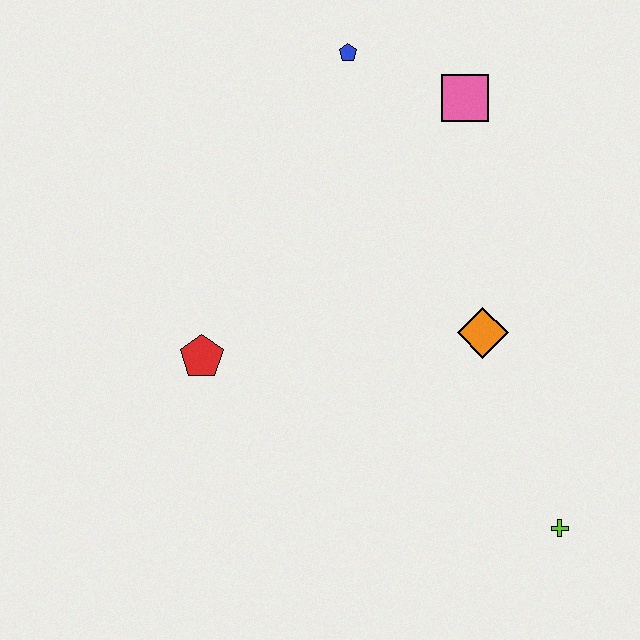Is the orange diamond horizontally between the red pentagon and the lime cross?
Yes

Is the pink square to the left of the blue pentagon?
No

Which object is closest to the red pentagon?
The orange diamond is closest to the red pentagon.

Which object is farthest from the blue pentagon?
The lime cross is farthest from the blue pentagon.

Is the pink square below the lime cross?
No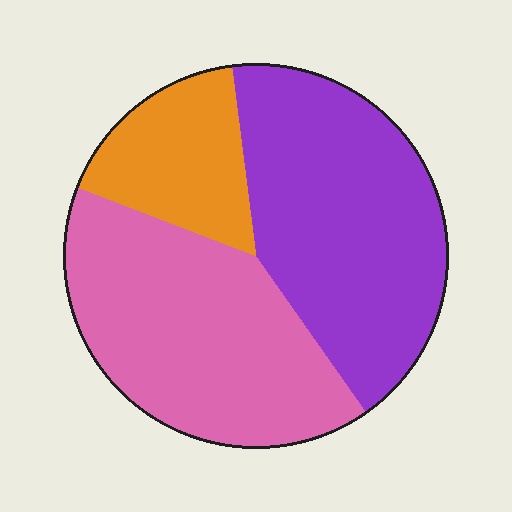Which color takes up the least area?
Orange, at roughly 15%.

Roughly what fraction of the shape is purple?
Purple covers 42% of the shape.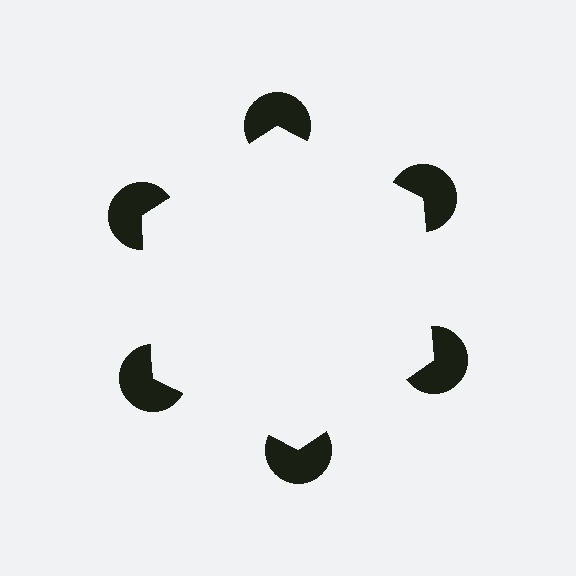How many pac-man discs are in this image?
There are 6 — one at each vertex of the illusory hexagon.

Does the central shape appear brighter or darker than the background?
It typically appears slightly brighter than the background, even though no actual brightness change is drawn.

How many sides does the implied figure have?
6 sides.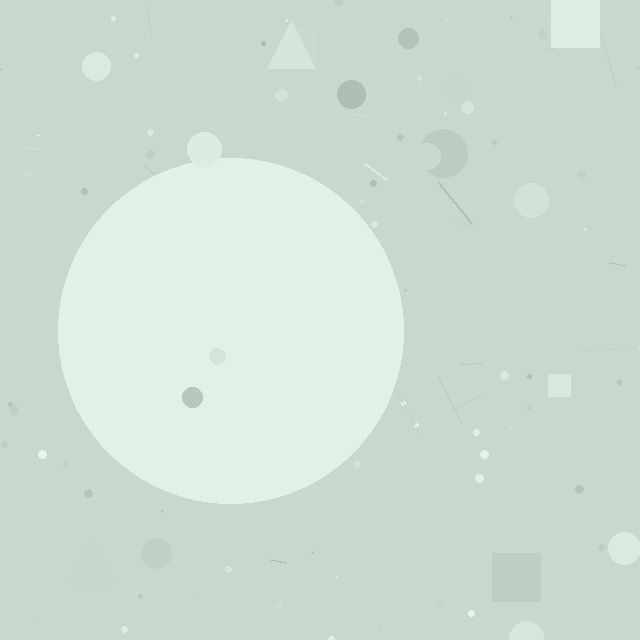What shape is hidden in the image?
A circle is hidden in the image.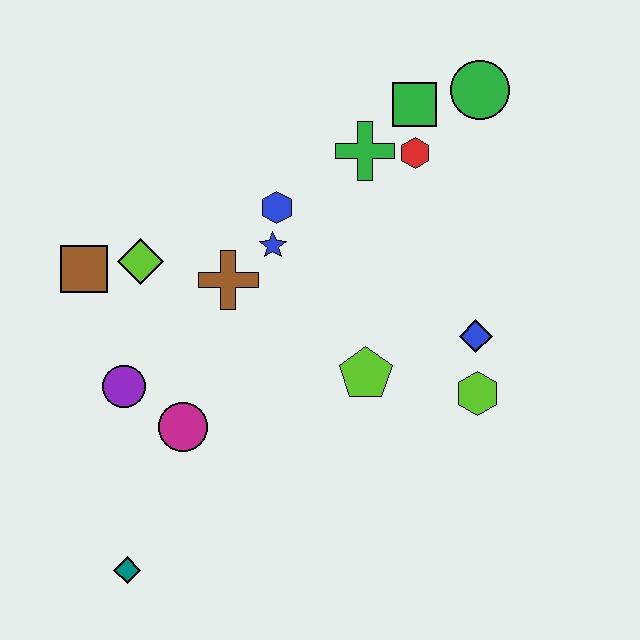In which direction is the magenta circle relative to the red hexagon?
The magenta circle is below the red hexagon.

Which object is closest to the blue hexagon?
The blue star is closest to the blue hexagon.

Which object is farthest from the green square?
The teal diamond is farthest from the green square.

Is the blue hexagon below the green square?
Yes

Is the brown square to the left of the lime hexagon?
Yes